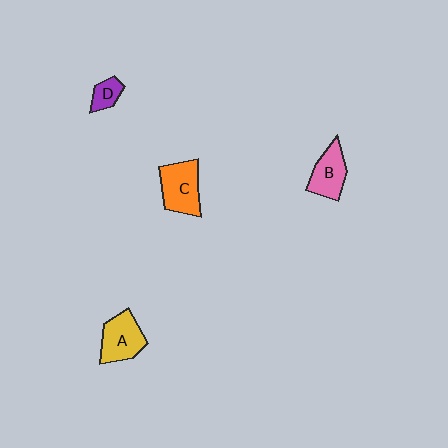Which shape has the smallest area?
Shape D (purple).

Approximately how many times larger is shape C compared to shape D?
Approximately 2.4 times.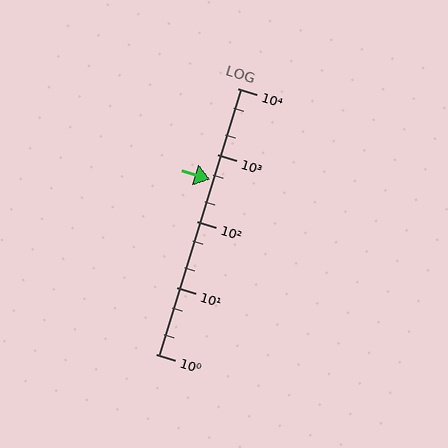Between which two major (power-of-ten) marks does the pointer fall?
The pointer is between 100 and 1000.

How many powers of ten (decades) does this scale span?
The scale spans 4 decades, from 1 to 10000.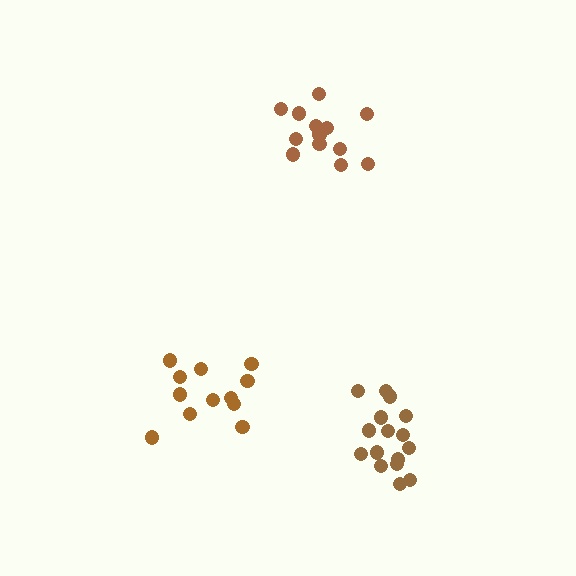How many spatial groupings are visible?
There are 3 spatial groupings.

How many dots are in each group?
Group 1: 16 dots, Group 2: 12 dots, Group 3: 13 dots (41 total).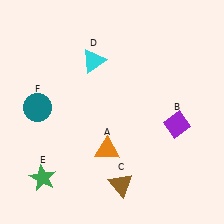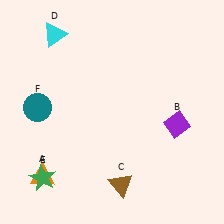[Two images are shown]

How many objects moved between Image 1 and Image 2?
2 objects moved between the two images.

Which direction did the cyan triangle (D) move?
The cyan triangle (D) moved left.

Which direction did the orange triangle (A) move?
The orange triangle (A) moved left.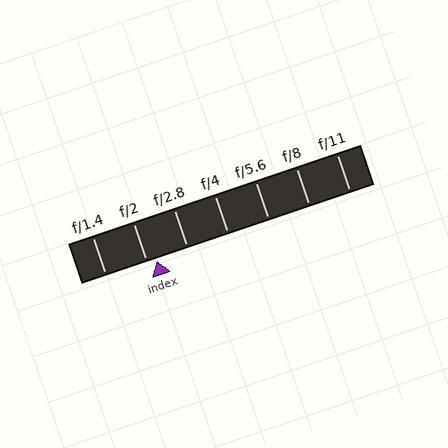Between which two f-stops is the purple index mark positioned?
The index mark is between f/2 and f/2.8.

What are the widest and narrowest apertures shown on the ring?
The widest aperture shown is f/1.4 and the narrowest is f/11.